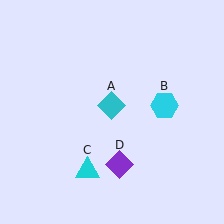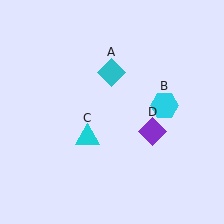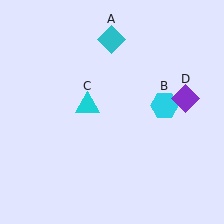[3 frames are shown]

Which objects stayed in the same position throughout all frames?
Cyan hexagon (object B) remained stationary.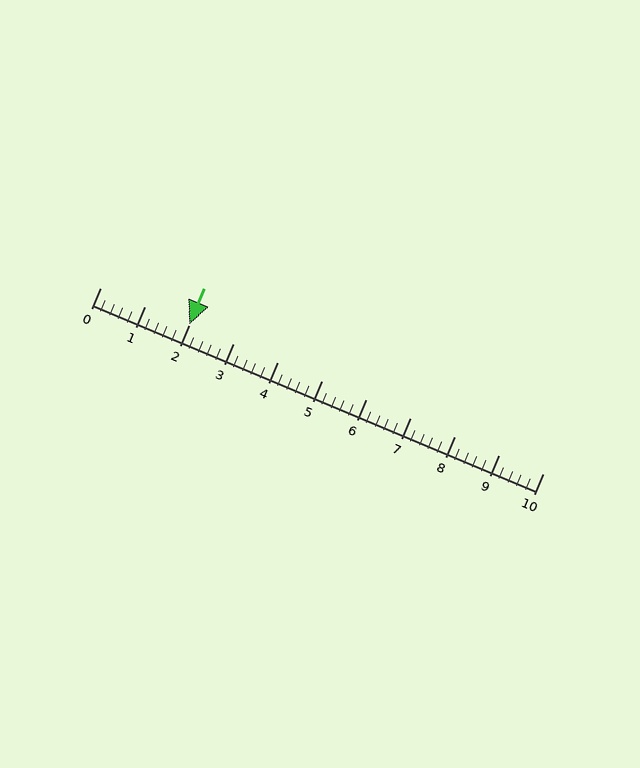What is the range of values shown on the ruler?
The ruler shows values from 0 to 10.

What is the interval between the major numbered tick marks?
The major tick marks are spaced 1 units apart.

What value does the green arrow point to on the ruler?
The green arrow points to approximately 2.0.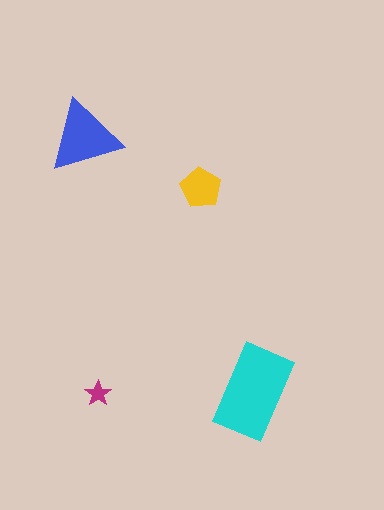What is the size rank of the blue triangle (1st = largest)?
2nd.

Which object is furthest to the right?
The cyan rectangle is rightmost.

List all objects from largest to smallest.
The cyan rectangle, the blue triangle, the yellow pentagon, the magenta star.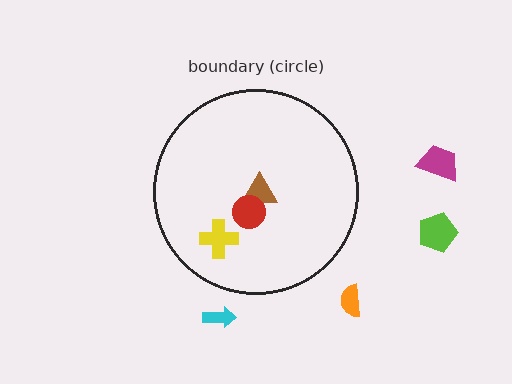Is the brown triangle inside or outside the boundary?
Inside.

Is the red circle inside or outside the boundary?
Inside.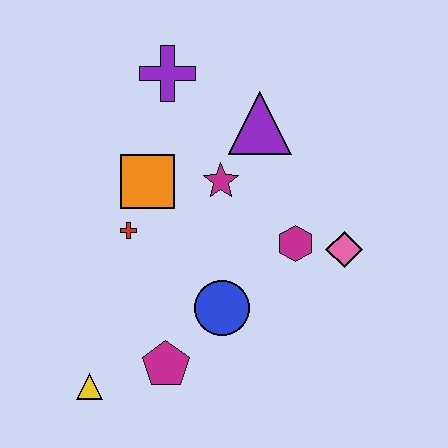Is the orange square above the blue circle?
Yes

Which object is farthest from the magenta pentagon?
The purple cross is farthest from the magenta pentagon.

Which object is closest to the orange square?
The red cross is closest to the orange square.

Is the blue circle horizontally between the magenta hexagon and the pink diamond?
No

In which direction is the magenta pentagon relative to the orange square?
The magenta pentagon is below the orange square.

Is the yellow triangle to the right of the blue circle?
No